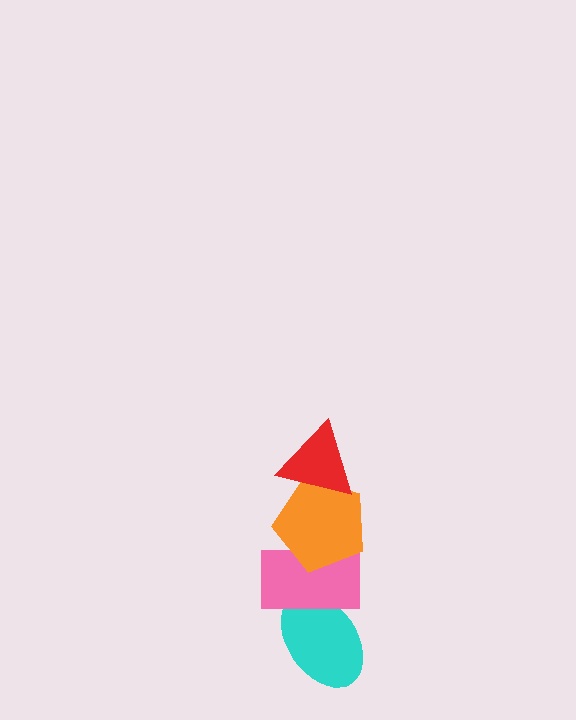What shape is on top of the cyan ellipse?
The pink rectangle is on top of the cyan ellipse.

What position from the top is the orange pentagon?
The orange pentagon is 2nd from the top.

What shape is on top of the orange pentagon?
The red triangle is on top of the orange pentagon.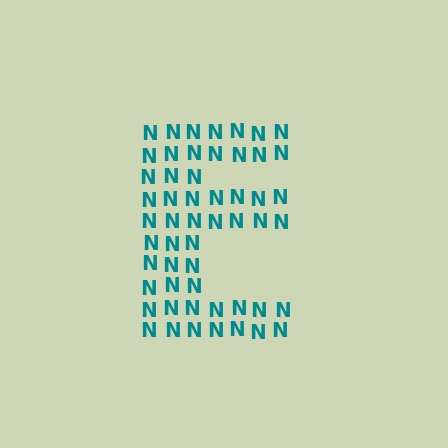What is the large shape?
The large shape is the letter E.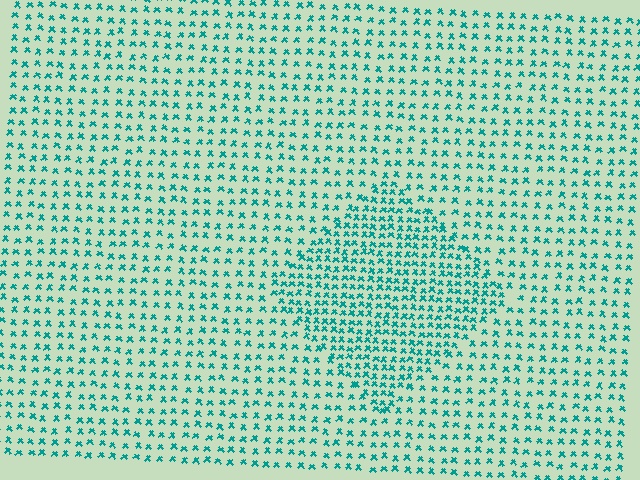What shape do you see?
I see a diamond.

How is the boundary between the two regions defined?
The boundary is defined by a change in element density (approximately 1.8x ratio). All elements are the same color, size, and shape.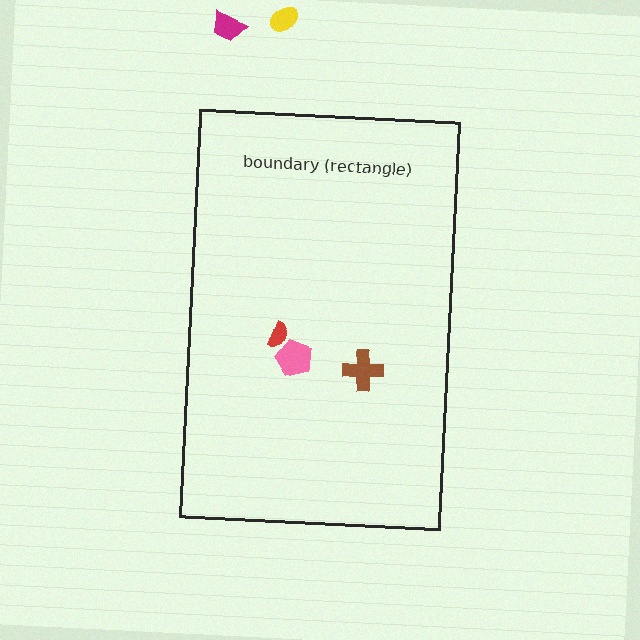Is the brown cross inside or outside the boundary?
Inside.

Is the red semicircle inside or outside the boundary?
Inside.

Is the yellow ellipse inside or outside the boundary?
Outside.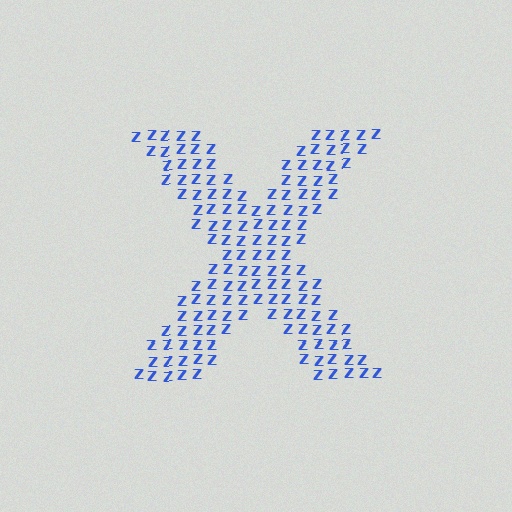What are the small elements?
The small elements are letter Z's.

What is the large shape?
The large shape is the letter X.